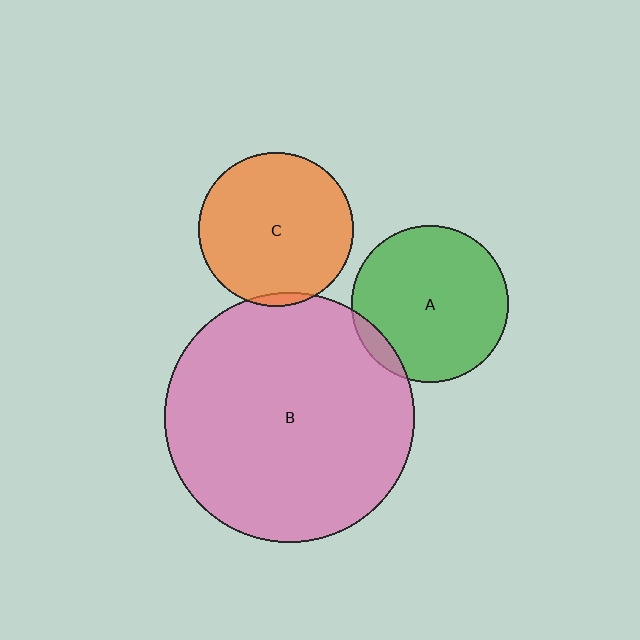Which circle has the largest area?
Circle B (pink).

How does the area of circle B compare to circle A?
Approximately 2.6 times.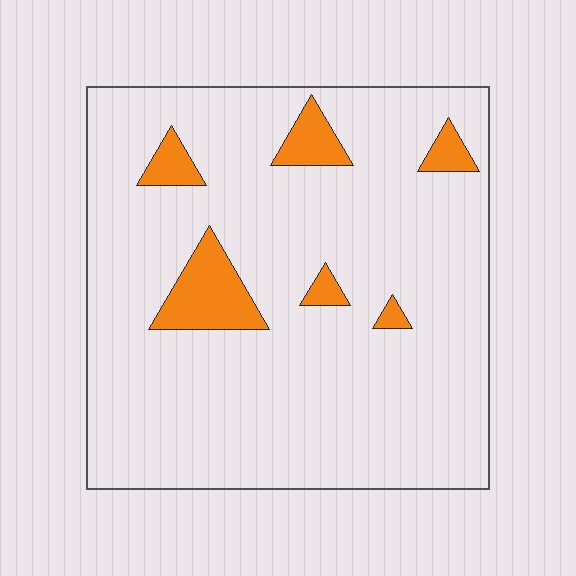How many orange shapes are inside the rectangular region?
6.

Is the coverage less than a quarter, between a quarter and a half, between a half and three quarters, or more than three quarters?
Less than a quarter.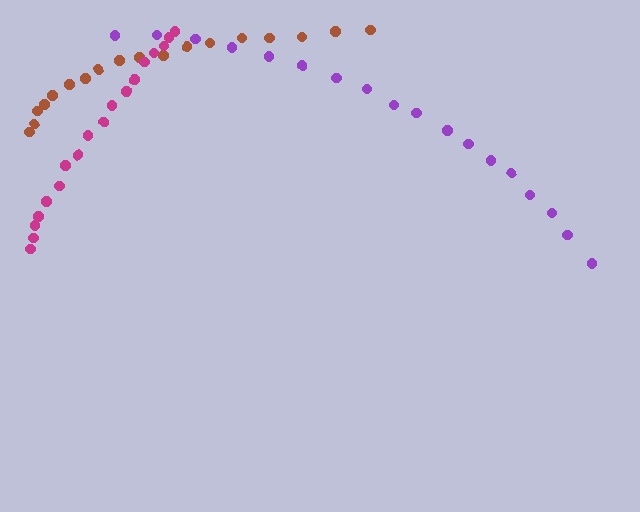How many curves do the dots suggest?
There are 3 distinct paths.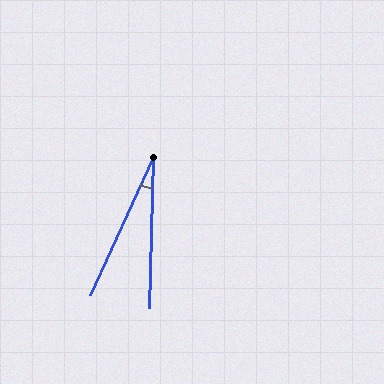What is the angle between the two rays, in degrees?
Approximately 23 degrees.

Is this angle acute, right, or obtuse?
It is acute.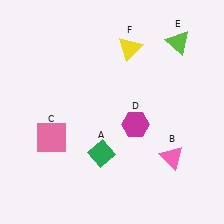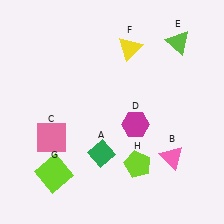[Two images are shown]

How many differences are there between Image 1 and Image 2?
There are 2 differences between the two images.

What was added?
A lime square (G), a lime pentagon (H) were added in Image 2.